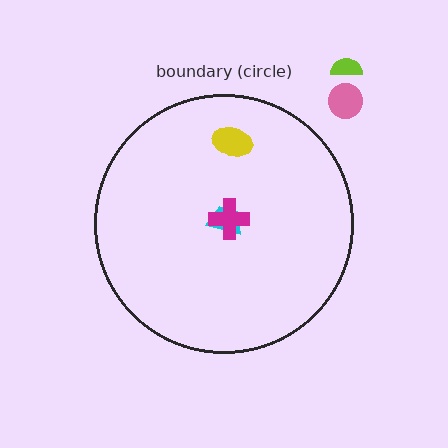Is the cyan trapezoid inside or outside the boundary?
Inside.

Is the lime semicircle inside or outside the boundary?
Outside.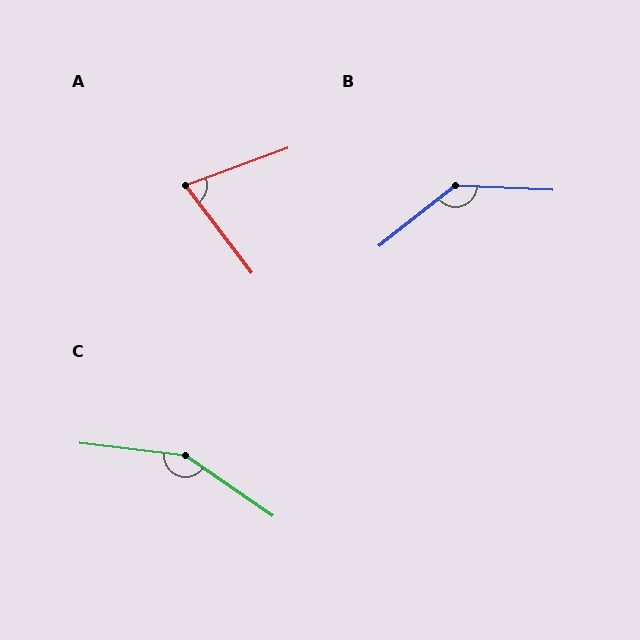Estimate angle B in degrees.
Approximately 139 degrees.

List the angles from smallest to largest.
A (73°), B (139°), C (152°).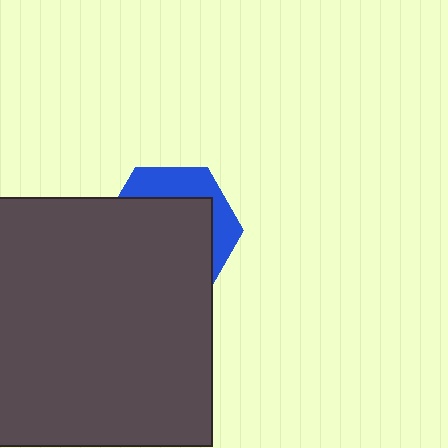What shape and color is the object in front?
The object in front is a dark gray rectangle.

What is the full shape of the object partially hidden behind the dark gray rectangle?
The partially hidden object is a blue hexagon.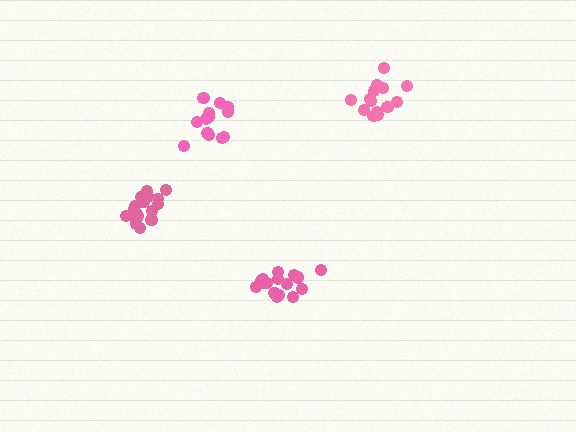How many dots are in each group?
Group 1: 14 dots, Group 2: 17 dots, Group 3: 13 dots, Group 4: 16 dots (60 total).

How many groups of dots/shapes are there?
There are 4 groups.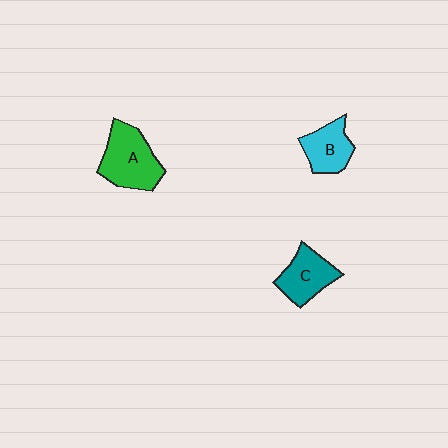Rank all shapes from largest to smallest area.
From largest to smallest: A (green), C (teal), B (cyan).